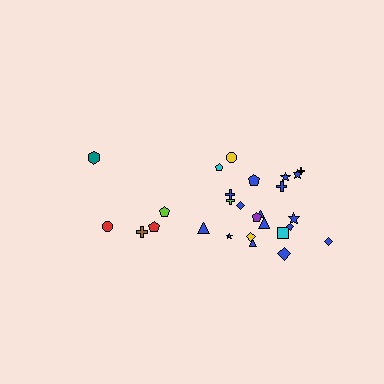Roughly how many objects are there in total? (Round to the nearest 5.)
Roughly 25 objects in total.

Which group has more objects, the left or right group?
The right group.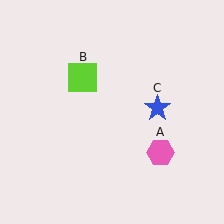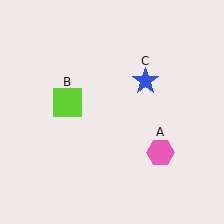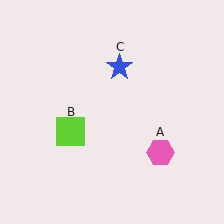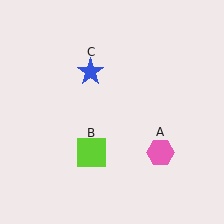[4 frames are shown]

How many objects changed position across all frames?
2 objects changed position: lime square (object B), blue star (object C).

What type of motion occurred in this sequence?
The lime square (object B), blue star (object C) rotated counterclockwise around the center of the scene.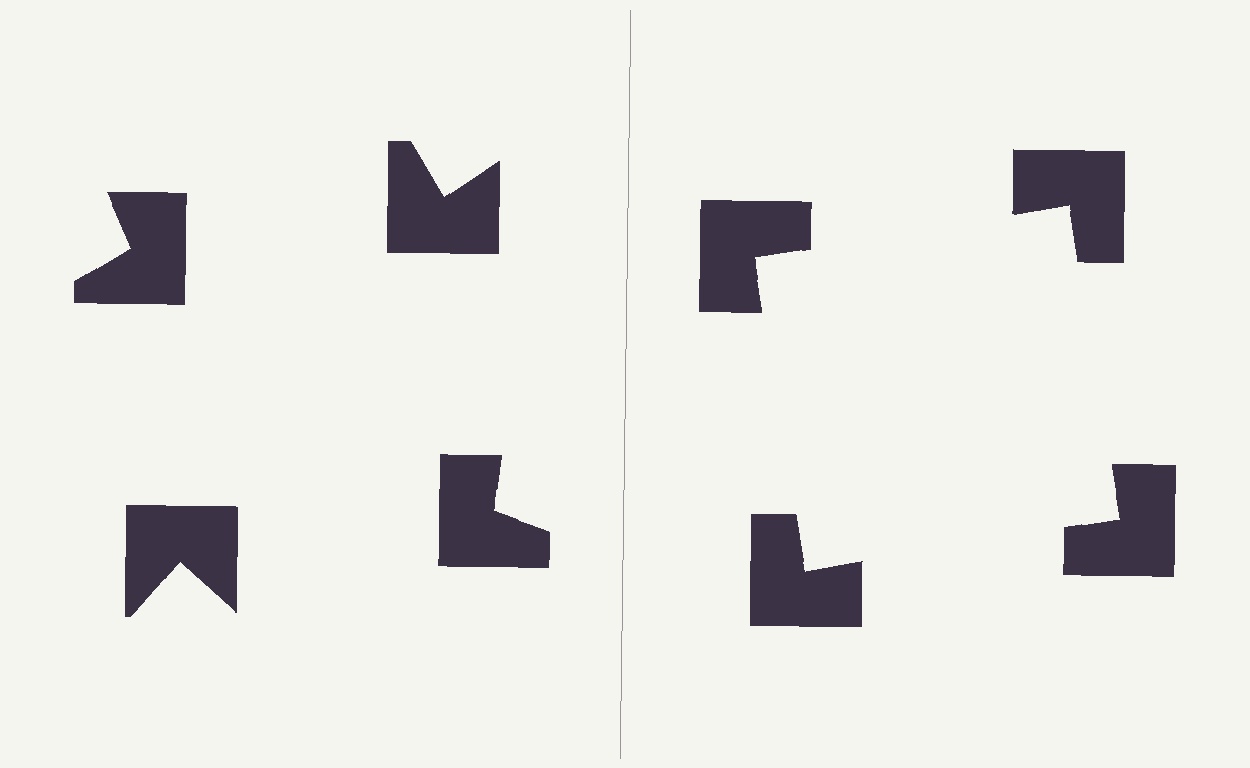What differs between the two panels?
The notched squares are positioned identically on both sides; only the wedge orientations differ. On the right they align to a square; on the left they are misaligned.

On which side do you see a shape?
An illusory square appears on the right side. On the left side the wedge cuts are rotated, so no coherent shape forms.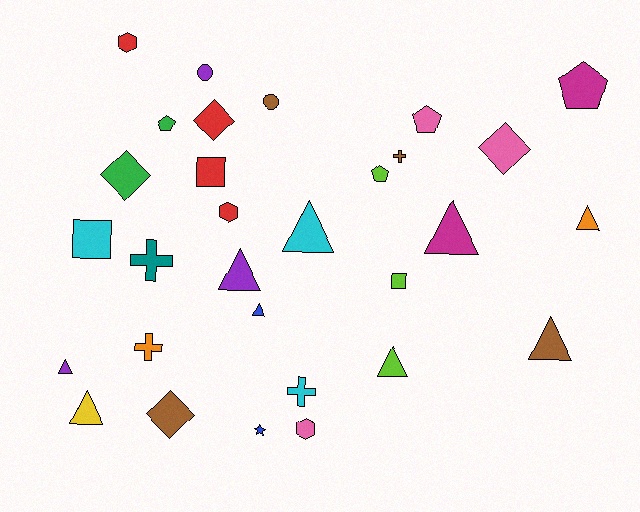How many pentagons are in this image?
There are 4 pentagons.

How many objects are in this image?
There are 30 objects.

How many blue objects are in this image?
There are 2 blue objects.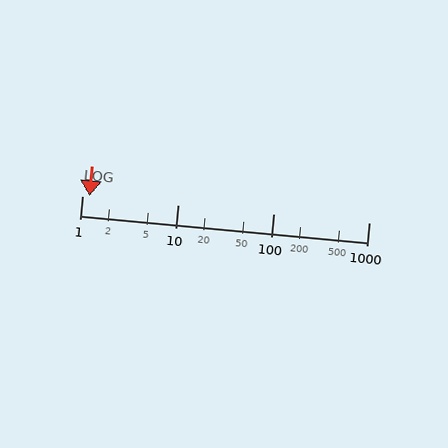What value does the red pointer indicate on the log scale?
The pointer indicates approximately 1.2.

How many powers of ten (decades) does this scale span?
The scale spans 3 decades, from 1 to 1000.